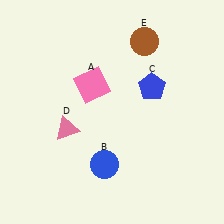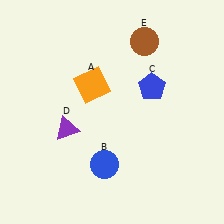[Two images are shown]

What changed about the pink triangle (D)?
In Image 1, D is pink. In Image 2, it changed to purple.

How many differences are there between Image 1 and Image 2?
There are 2 differences between the two images.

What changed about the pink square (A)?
In Image 1, A is pink. In Image 2, it changed to orange.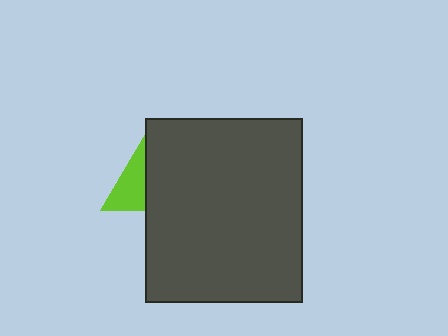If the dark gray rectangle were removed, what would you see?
You would see the complete lime triangle.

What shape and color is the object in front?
The object in front is a dark gray rectangle.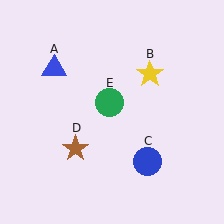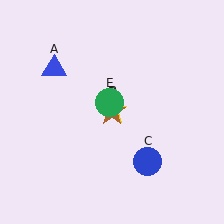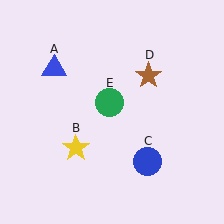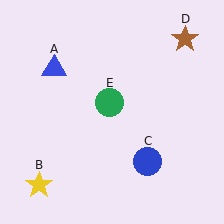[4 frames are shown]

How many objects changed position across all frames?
2 objects changed position: yellow star (object B), brown star (object D).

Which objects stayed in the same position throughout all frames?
Blue triangle (object A) and blue circle (object C) and green circle (object E) remained stationary.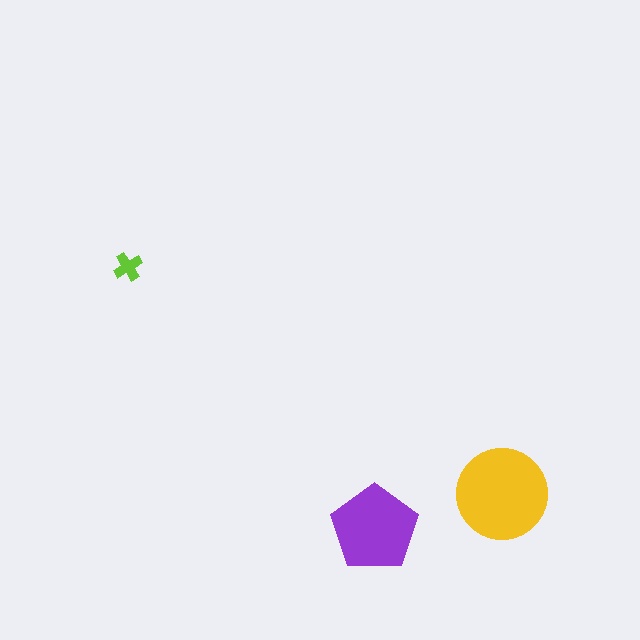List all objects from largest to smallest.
The yellow circle, the purple pentagon, the lime cross.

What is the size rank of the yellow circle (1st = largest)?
1st.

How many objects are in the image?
There are 3 objects in the image.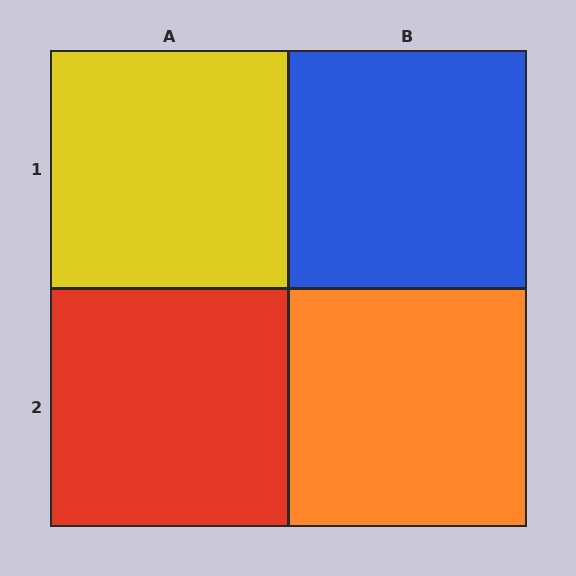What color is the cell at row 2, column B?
Orange.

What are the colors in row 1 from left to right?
Yellow, blue.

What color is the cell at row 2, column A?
Red.